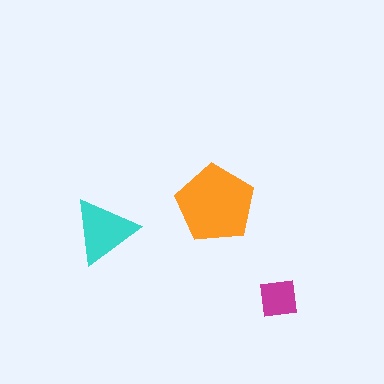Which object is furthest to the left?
The cyan triangle is leftmost.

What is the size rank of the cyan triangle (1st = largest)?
2nd.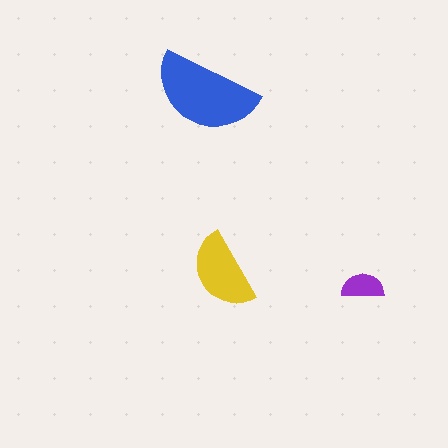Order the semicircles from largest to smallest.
the blue one, the yellow one, the purple one.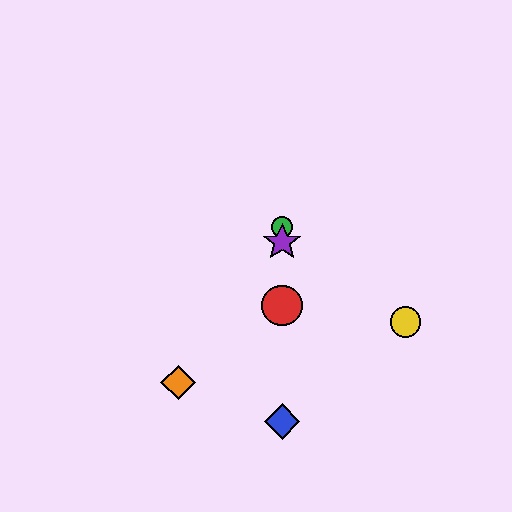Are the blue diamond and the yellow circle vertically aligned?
No, the blue diamond is at x≈282 and the yellow circle is at x≈405.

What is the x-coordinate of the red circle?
The red circle is at x≈282.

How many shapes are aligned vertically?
4 shapes (the red circle, the blue diamond, the green circle, the purple star) are aligned vertically.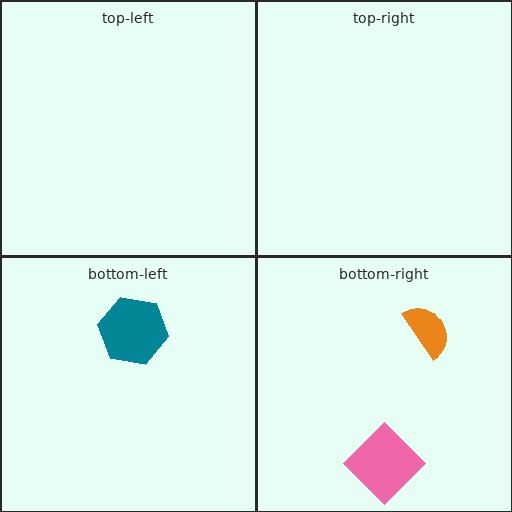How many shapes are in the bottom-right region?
2.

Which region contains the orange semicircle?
The bottom-right region.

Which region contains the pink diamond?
The bottom-right region.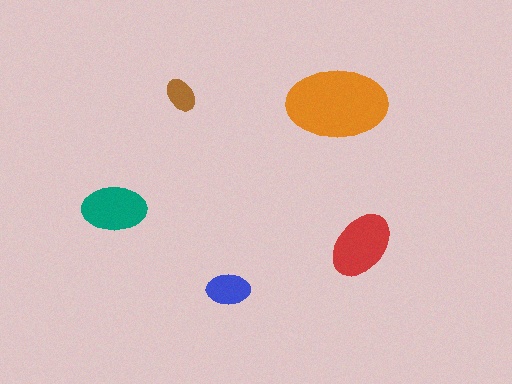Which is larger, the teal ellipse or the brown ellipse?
The teal one.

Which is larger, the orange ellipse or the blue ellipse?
The orange one.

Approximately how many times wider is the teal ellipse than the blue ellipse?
About 1.5 times wider.